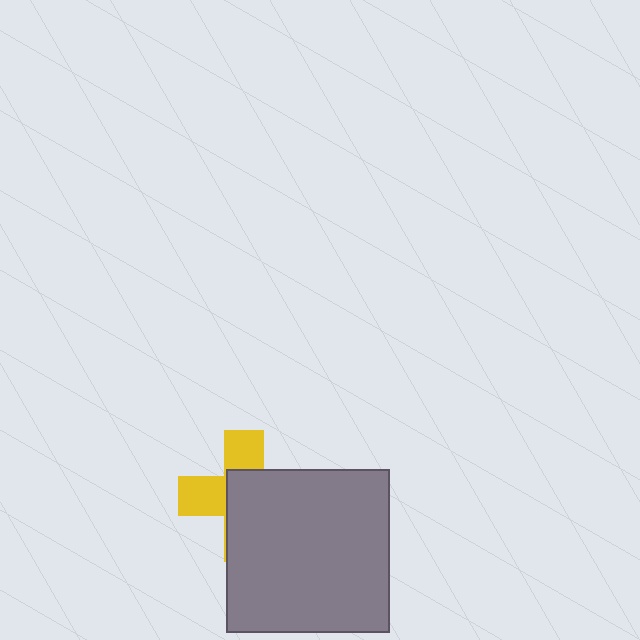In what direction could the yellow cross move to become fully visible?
The yellow cross could move toward the upper-left. That would shift it out from behind the gray square entirely.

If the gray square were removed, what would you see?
You would see the complete yellow cross.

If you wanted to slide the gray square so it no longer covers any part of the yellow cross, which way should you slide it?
Slide it toward the lower-right — that is the most direct way to separate the two shapes.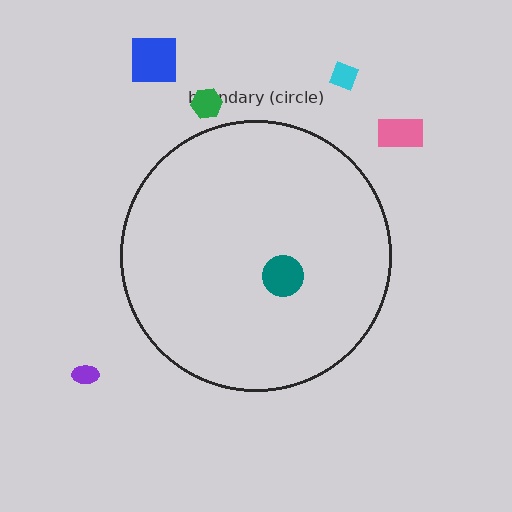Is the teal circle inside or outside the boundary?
Inside.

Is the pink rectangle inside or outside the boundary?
Outside.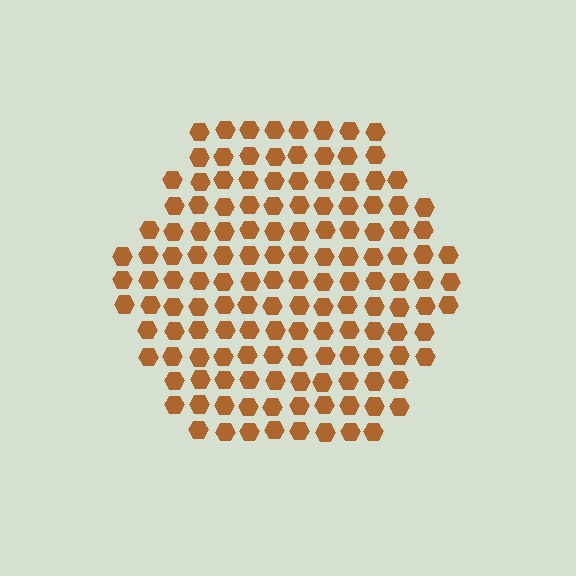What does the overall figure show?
The overall figure shows a hexagon.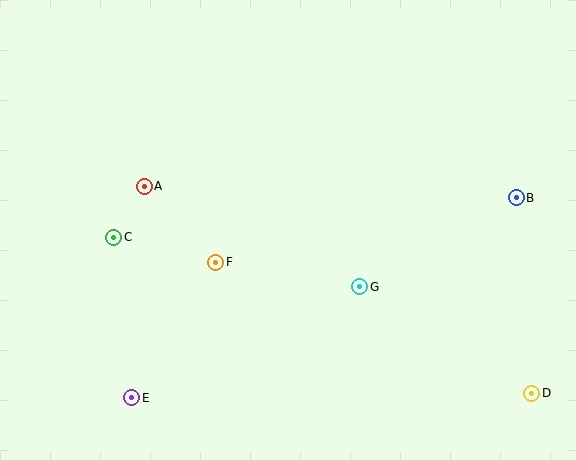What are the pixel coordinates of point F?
Point F is at (216, 262).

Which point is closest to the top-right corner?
Point B is closest to the top-right corner.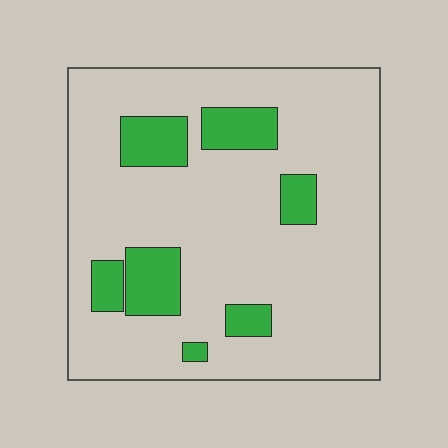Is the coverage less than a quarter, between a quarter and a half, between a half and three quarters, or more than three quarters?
Less than a quarter.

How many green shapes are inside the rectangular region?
7.